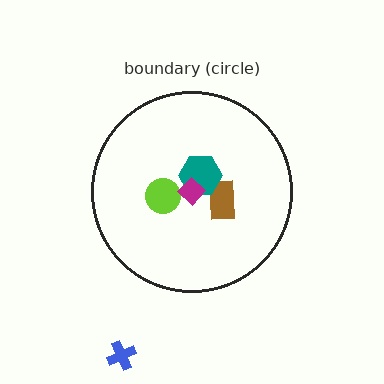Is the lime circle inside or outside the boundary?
Inside.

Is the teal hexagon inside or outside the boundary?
Inside.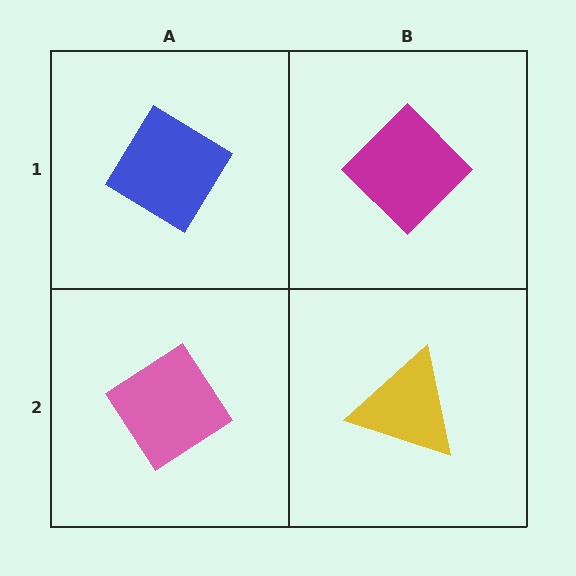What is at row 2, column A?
A pink diamond.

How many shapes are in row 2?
2 shapes.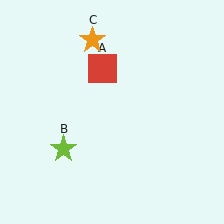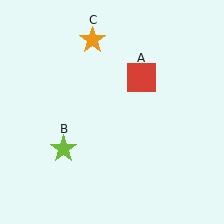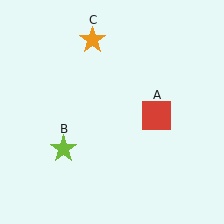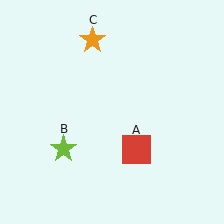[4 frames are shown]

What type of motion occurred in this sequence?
The red square (object A) rotated clockwise around the center of the scene.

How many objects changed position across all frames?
1 object changed position: red square (object A).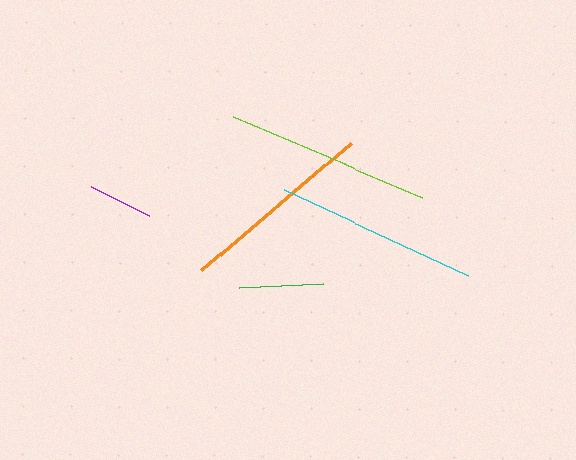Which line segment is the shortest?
The purple line is the shortest at approximately 65 pixels.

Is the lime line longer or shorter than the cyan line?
The lime line is longer than the cyan line.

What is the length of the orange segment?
The orange segment is approximately 196 pixels long.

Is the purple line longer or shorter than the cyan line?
The cyan line is longer than the purple line.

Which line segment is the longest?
The lime line is the longest at approximately 206 pixels.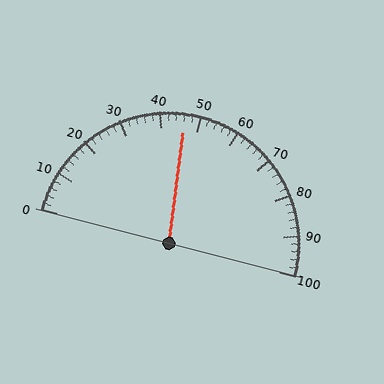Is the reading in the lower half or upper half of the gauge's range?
The reading is in the lower half of the range (0 to 100).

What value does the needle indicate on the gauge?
The needle indicates approximately 46.